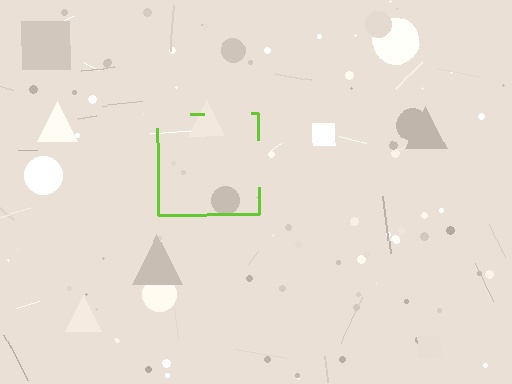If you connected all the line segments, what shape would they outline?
They would outline a square.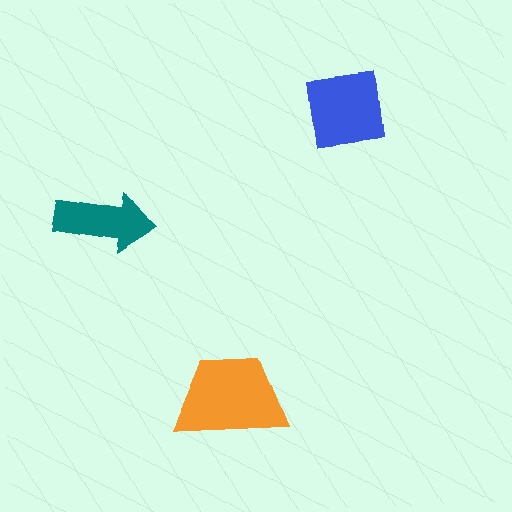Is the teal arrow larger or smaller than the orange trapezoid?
Smaller.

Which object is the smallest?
The teal arrow.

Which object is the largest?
The orange trapezoid.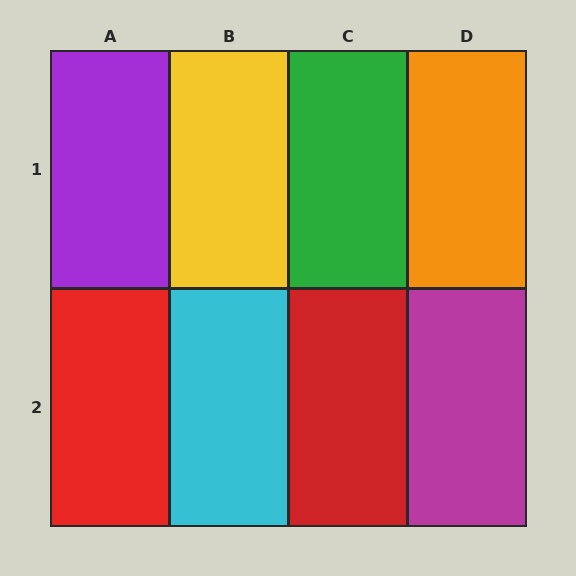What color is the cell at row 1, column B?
Yellow.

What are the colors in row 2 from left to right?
Red, cyan, red, magenta.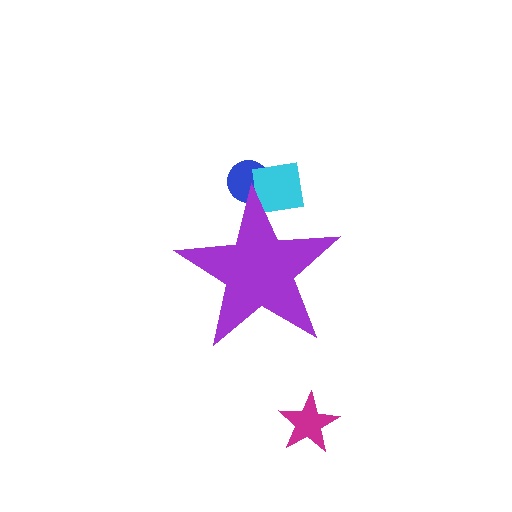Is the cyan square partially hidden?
Yes, the cyan square is partially hidden behind the purple star.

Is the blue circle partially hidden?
Yes, the blue circle is partially hidden behind the purple star.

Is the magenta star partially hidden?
No, the magenta star is fully visible.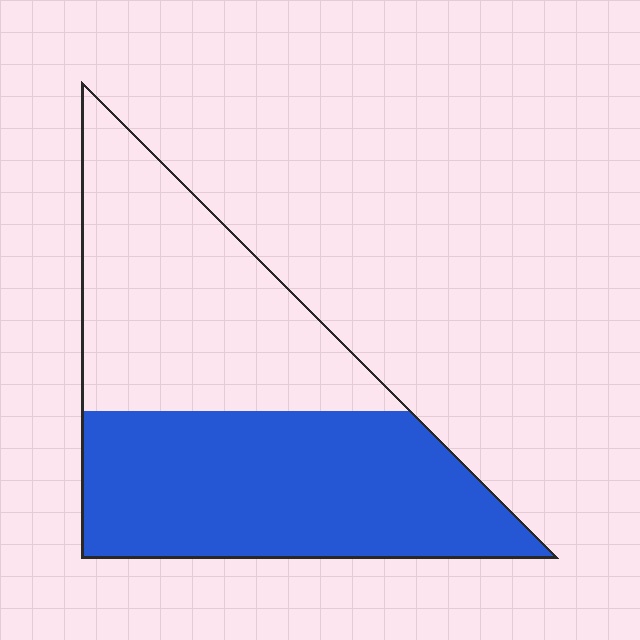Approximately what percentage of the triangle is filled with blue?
Approximately 50%.